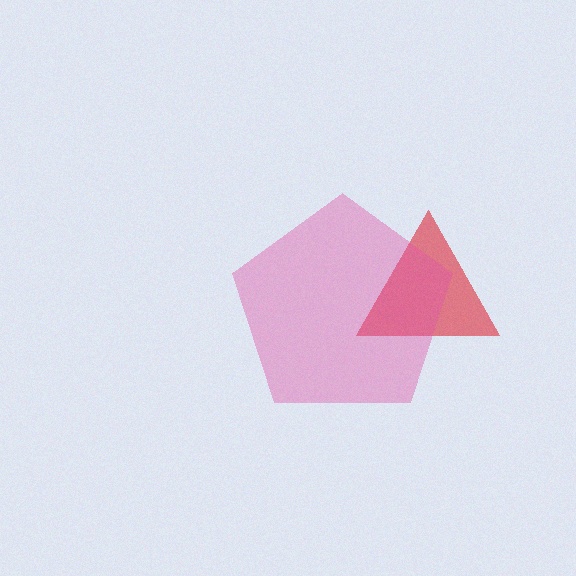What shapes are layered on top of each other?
The layered shapes are: a red triangle, a pink pentagon.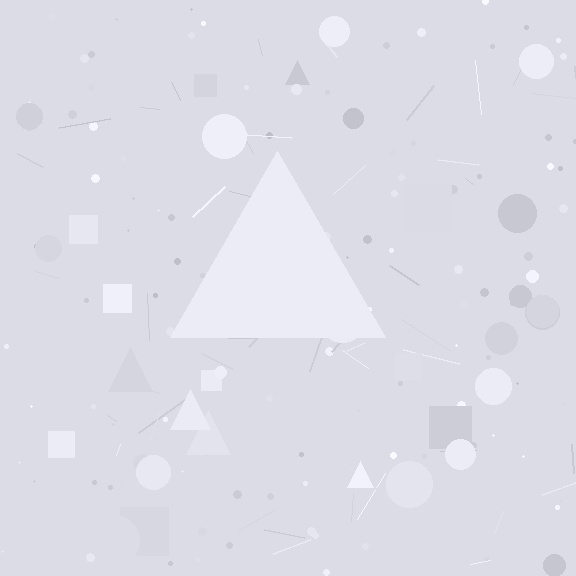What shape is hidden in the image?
A triangle is hidden in the image.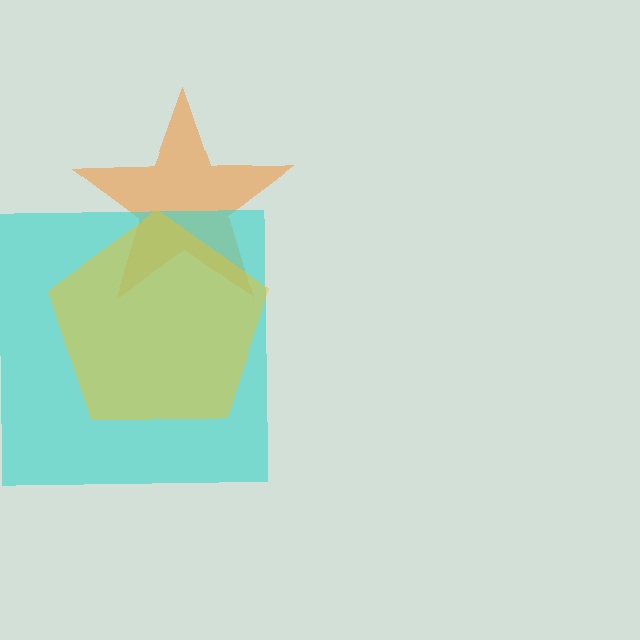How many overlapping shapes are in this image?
There are 3 overlapping shapes in the image.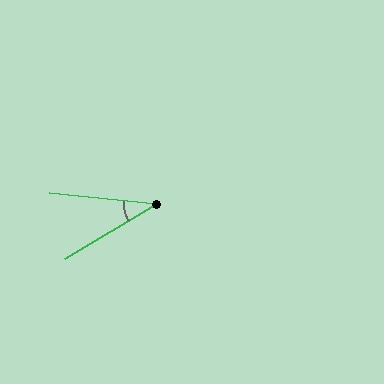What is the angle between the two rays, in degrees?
Approximately 37 degrees.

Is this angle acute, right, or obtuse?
It is acute.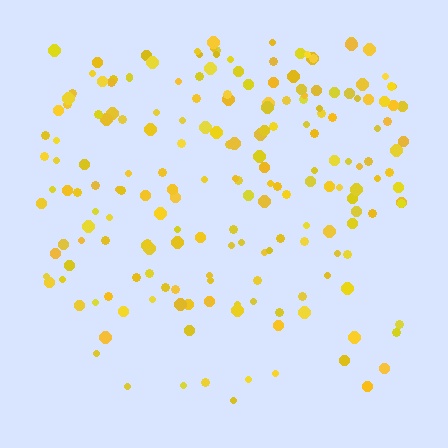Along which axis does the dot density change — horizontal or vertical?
Vertical.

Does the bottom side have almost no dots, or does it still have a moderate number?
Still a moderate number, just noticeably fewer than the top.